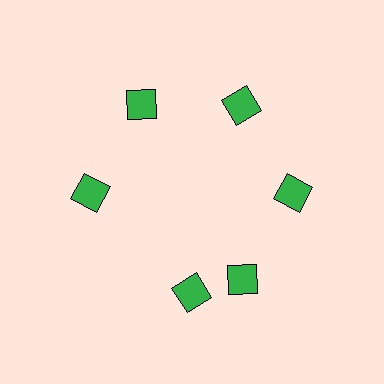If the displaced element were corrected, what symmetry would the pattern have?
It would have 6-fold rotational symmetry — the pattern would map onto itself every 60 degrees.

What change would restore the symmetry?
The symmetry would be restored by rotating it back into even spacing with its neighbors so that all 6 diamonds sit at equal angles and equal distance from the center.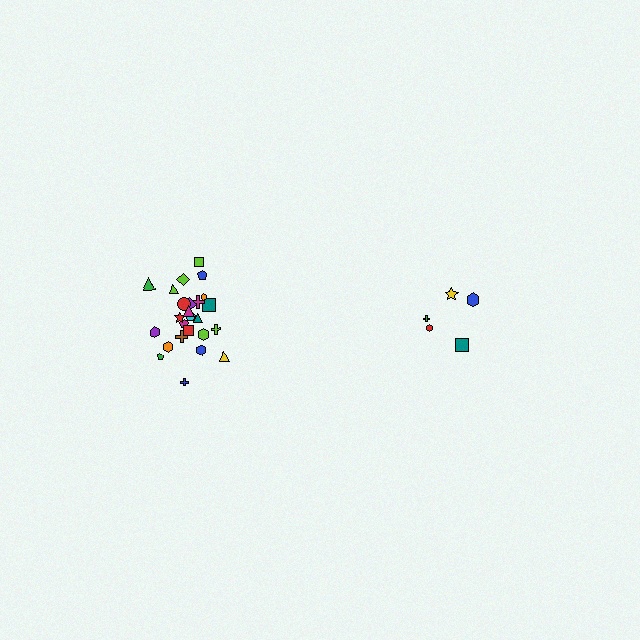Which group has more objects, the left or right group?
The left group.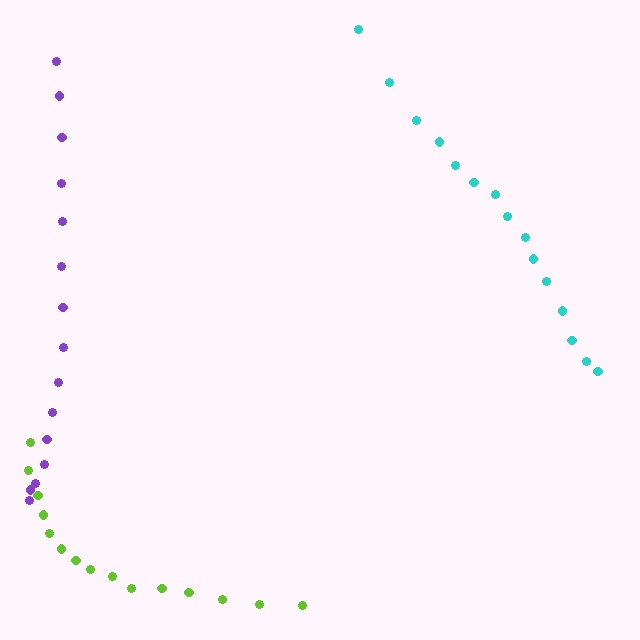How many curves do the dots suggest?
There are 3 distinct paths.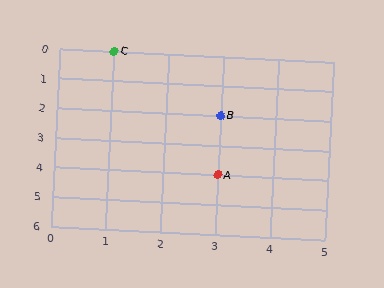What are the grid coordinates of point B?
Point B is at grid coordinates (3, 2).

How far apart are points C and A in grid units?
Points C and A are 2 columns and 4 rows apart (about 4.5 grid units diagonally).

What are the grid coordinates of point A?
Point A is at grid coordinates (3, 4).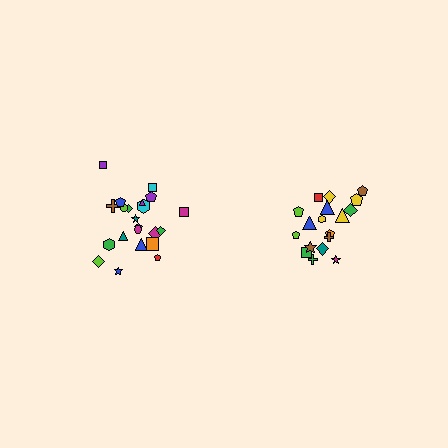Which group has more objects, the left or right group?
The left group.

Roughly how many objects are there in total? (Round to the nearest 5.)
Roughly 40 objects in total.